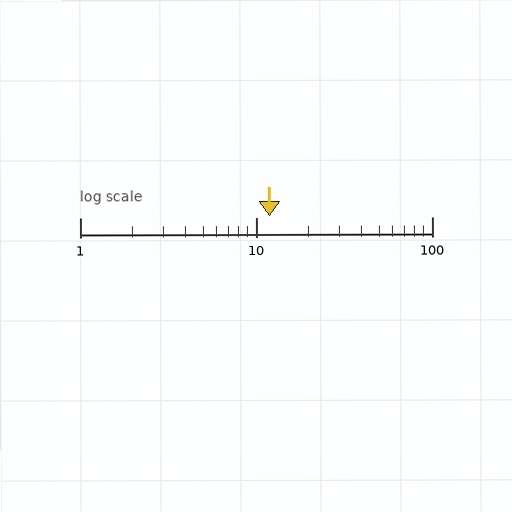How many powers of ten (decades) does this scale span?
The scale spans 2 decades, from 1 to 100.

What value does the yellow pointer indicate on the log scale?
The pointer indicates approximately 12.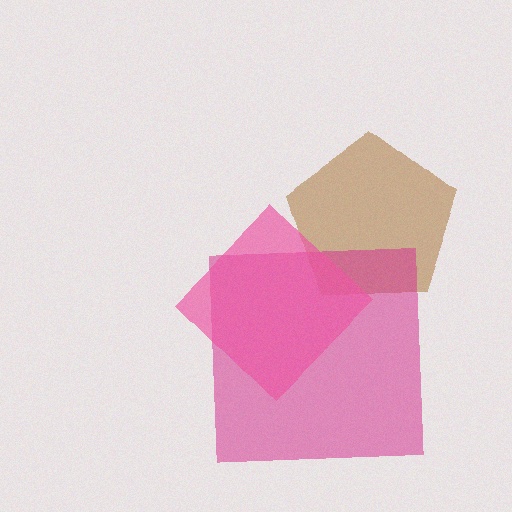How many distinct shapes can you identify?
There are 3 distinct shapes: a brown pentagon, a magenta square, a pink diamond.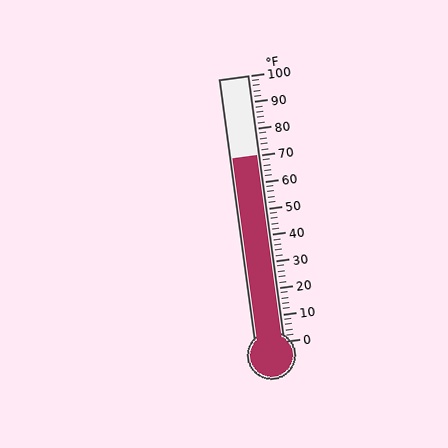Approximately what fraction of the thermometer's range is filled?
The thermometer is filled to approximately 70% of its range.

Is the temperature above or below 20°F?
The temperature is above 20°F.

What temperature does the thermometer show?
The thermometer shows approximately 70°F.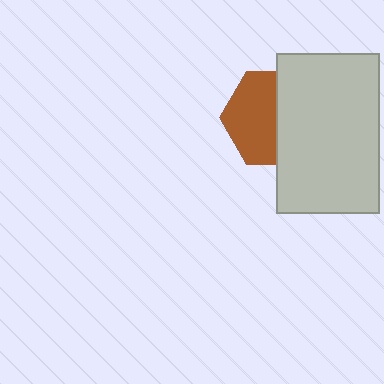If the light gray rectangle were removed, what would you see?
You would see the complete brown hexagon.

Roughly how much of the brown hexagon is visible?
About half of it is visible (roughly 52%).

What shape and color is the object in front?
The object in front is a light gray rectangle.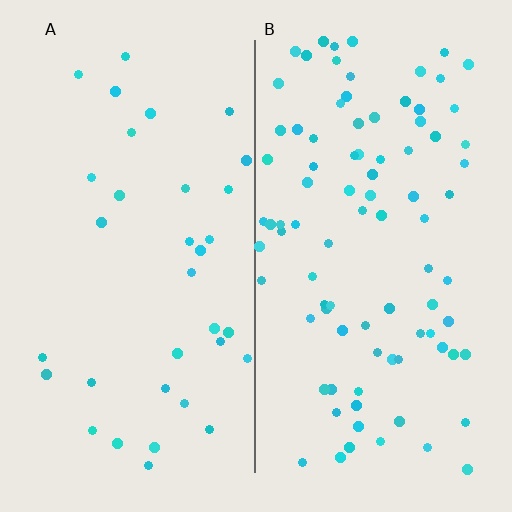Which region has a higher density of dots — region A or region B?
B (the right).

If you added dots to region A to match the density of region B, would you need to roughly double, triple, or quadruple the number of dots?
Approximately triple.